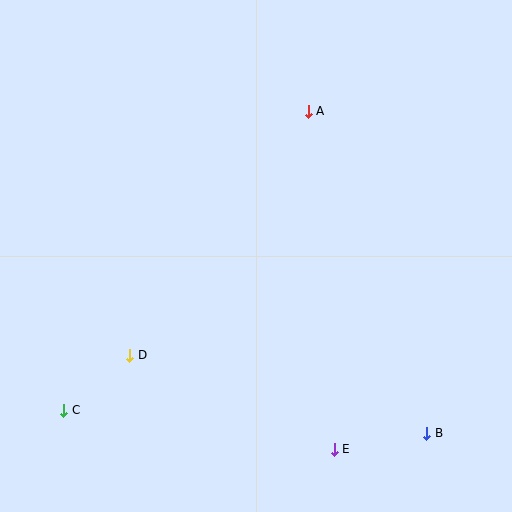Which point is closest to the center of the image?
Point A at (308, 111) is closest to the center.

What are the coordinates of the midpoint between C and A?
The midpoint between C and A is at (186, 261).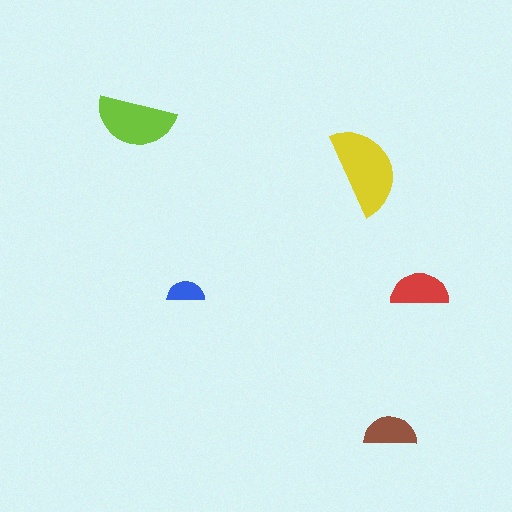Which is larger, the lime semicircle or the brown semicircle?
The lime one.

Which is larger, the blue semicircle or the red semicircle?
The red one.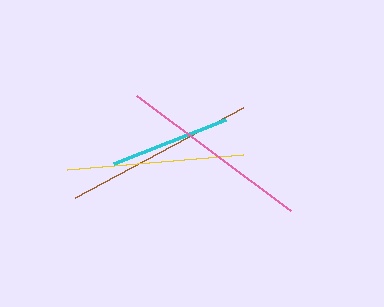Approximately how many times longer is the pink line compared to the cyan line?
The pink line is approximately 1.6 times the length of the cyan line.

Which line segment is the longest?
The pink line is the longest at approximately 192 pixels.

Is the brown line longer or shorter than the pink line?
The pink line is longer than the brown line.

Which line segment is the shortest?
The cyan line is the shortest at approximately 121 pixels.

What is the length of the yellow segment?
The yellow segment is approximately 177 pixels long.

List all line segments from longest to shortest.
From longest to shortest: pink, brown, yellow, cyan.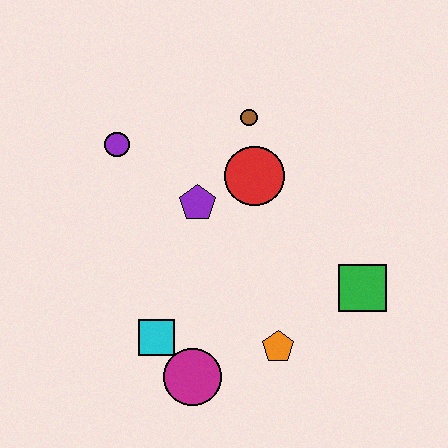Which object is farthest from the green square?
The purple circle is farthest from the green square.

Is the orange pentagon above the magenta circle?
Yes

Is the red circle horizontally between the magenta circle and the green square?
Yes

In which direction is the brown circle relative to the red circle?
The brown circle is above the red circle.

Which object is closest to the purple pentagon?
The red circle is closest to the purple pentagon.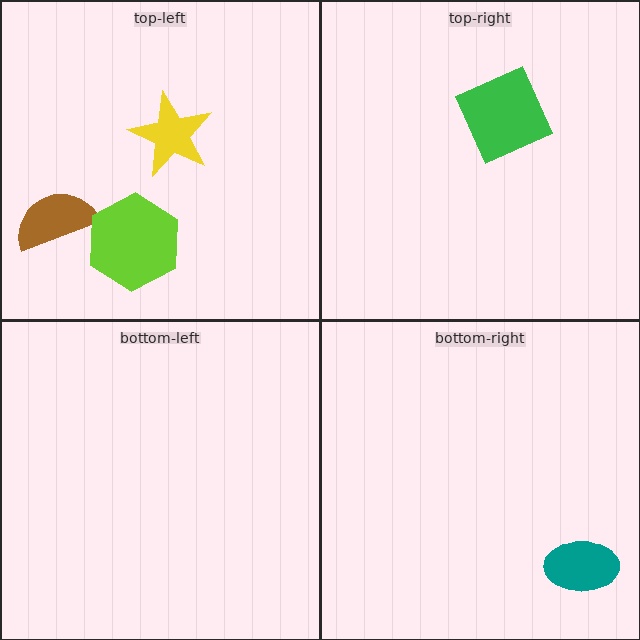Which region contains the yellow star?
The top-left region.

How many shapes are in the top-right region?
1.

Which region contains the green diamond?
The top-right region.